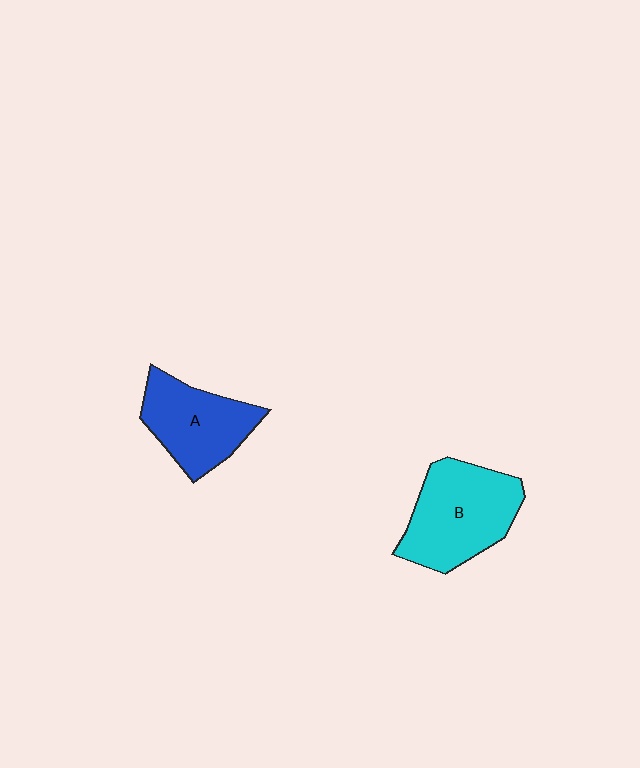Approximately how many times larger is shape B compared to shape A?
Approximately 1.2 times.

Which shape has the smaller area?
Shape A (blue).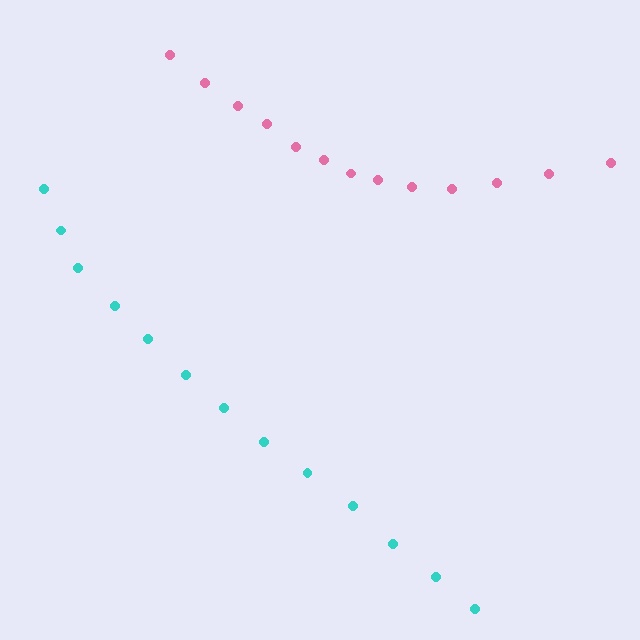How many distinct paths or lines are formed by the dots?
There are 2 distinct paths.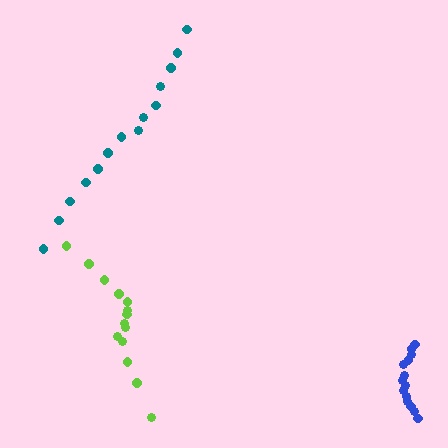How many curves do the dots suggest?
There are 3 distinct paths.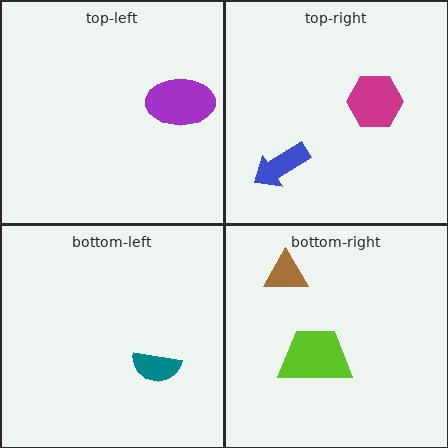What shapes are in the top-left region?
The purple ellipse.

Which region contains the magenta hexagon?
The top-right region.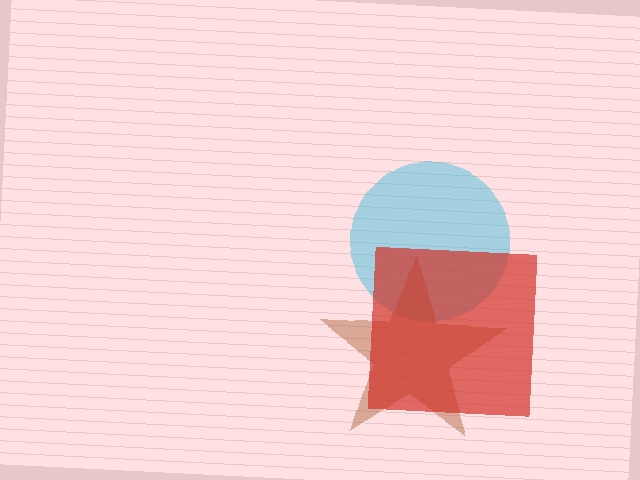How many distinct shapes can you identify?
There are 3 distinct shapes: a cyan circle, a brown star, a red square.